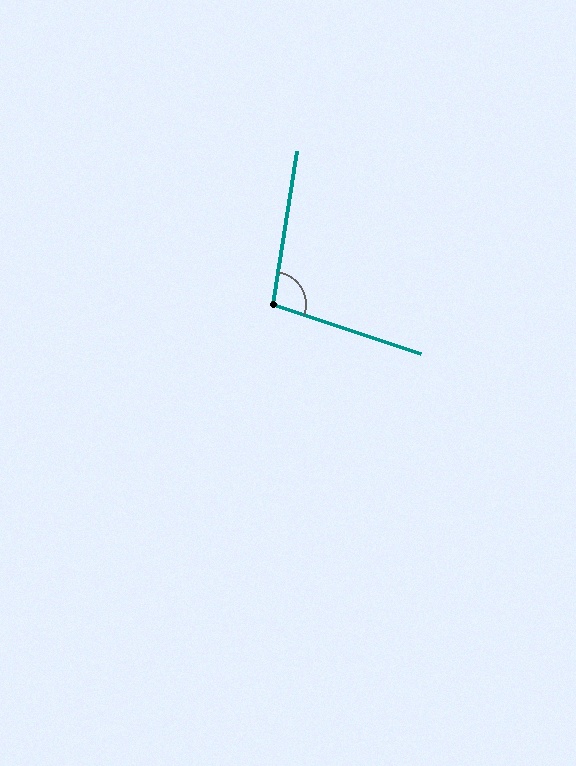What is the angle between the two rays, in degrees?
Approximately 99 degrees.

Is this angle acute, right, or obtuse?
It is obtuse.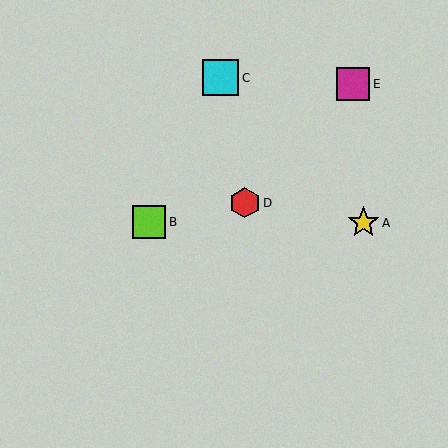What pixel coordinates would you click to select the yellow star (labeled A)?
Click at (364, 223) to select the yellow star A.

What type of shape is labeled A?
Shape A is a yellow star.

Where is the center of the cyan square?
The center of the cyan square is at (221, 78).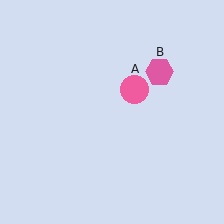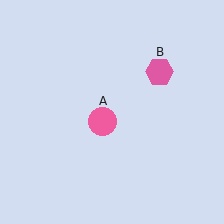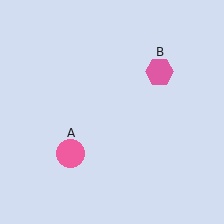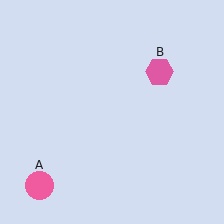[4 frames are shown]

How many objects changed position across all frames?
1 object changed position: pink circle (object A).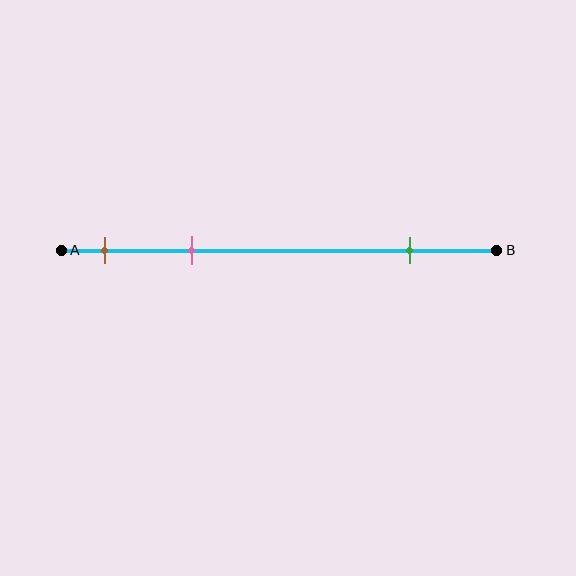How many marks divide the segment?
There are 3 marks dividing the segment.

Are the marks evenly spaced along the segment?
No, the marks are not evenly spaced.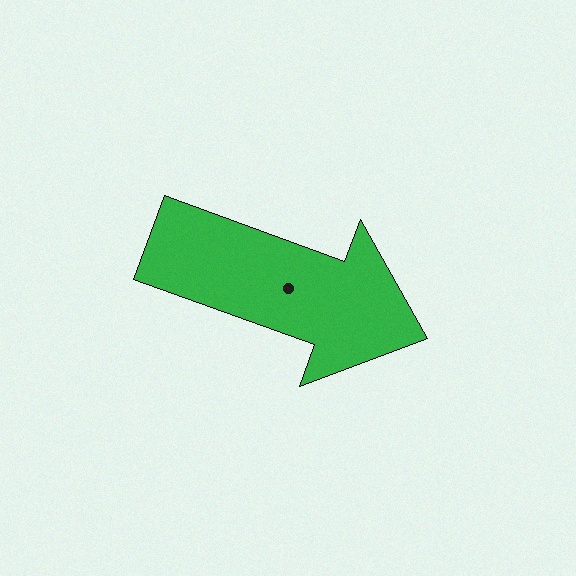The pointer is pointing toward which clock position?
Roughly 4 o'clock.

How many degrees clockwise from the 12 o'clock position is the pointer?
Approximately 110 degrees.